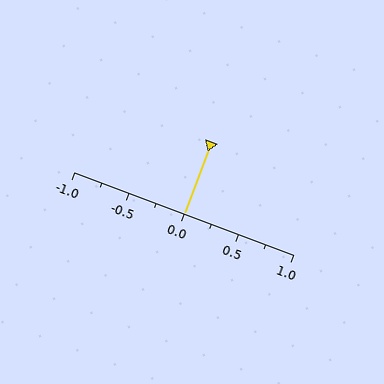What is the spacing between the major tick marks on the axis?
The major ticks are spaced 0.5 apart.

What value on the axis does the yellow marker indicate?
The marker indicates approximately 0.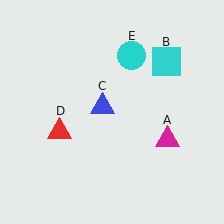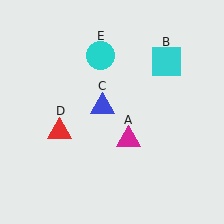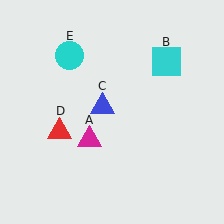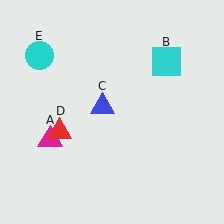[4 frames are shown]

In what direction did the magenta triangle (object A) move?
The magenta triangle (object A) moved left.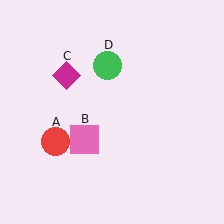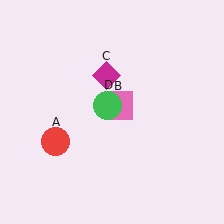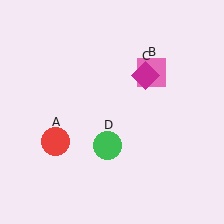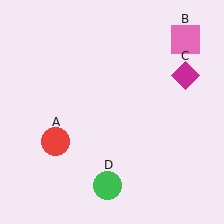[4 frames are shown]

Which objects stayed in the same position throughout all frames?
Red circle (object A) remained stationary.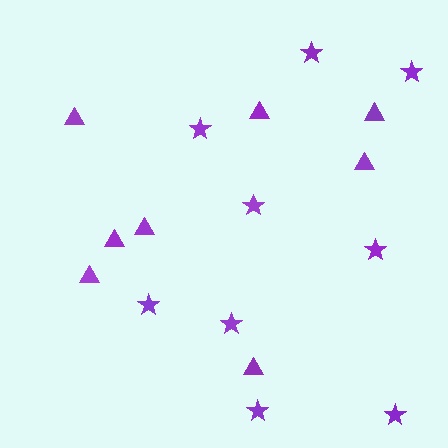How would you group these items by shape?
There are 2 groups: one group of stars (9) and one group of triangles (8).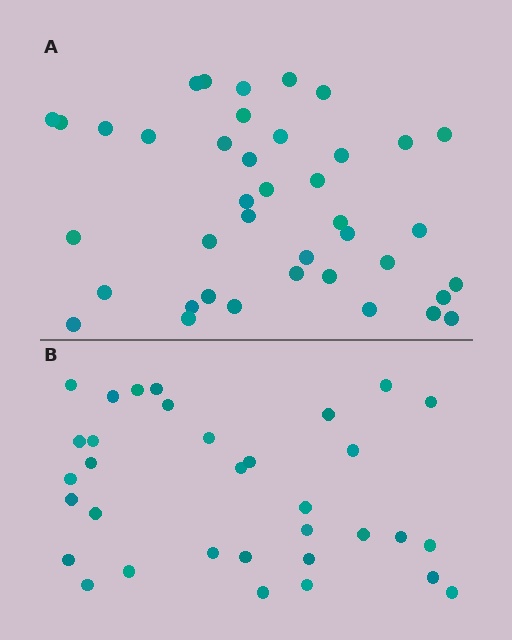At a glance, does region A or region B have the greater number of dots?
Region A (the top region) has more dots.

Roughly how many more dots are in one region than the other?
Region A has roughly 8 or so more dots than region B.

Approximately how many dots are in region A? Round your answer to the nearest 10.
About 40 dots.